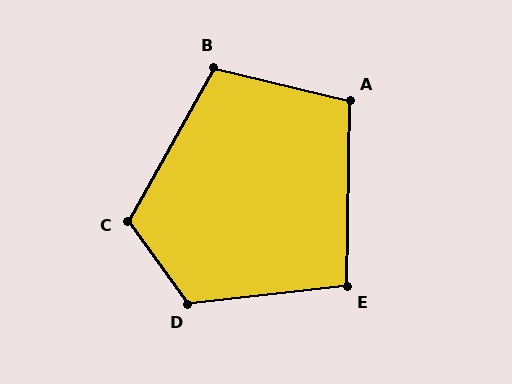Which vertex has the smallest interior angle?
E, at approximately 97 degrees.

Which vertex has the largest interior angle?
D, at approximately 119 degrees.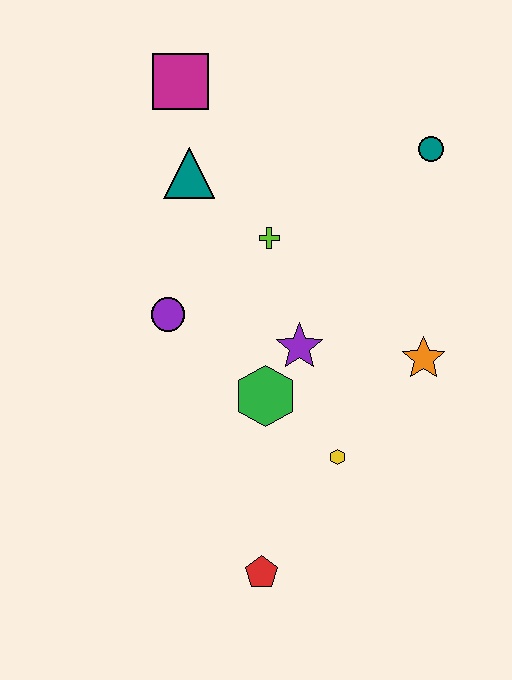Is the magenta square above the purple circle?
Yes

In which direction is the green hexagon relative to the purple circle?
The green hexagon is to the right of the purple circle.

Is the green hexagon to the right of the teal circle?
No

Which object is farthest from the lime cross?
The red pentagon is farthest from the lime cross.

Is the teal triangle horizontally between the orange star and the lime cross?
No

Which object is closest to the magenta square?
The teal triangle is closest to the magenta square.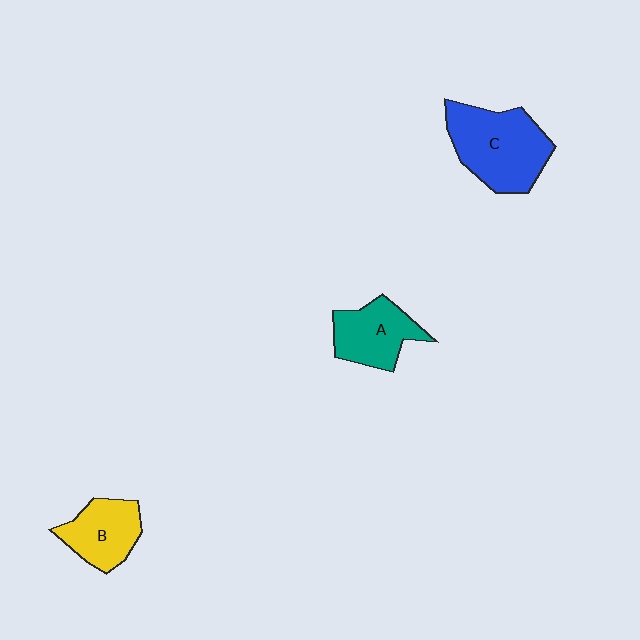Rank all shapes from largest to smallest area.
From largest to smallest: C (blue), A (teal), B (yellow).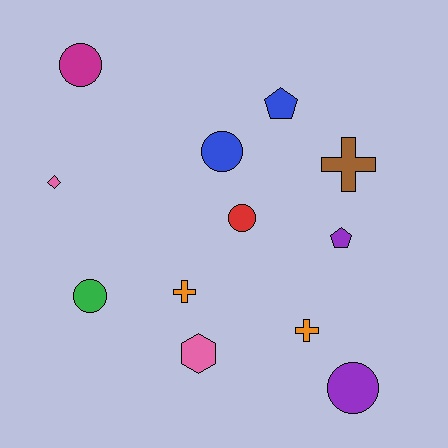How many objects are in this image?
There are 12 objects.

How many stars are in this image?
There are no stars.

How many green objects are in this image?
There is 1 green object.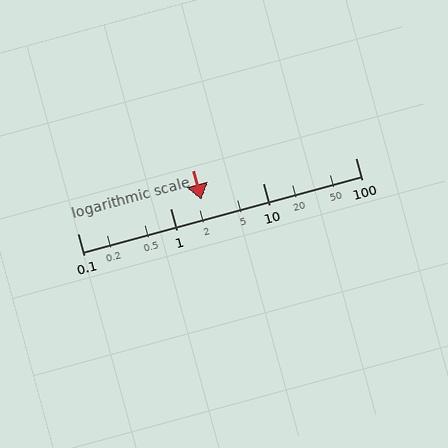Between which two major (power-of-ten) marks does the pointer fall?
The pointer is between 1 and 10.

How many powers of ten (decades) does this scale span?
The scale spans 3 decades, from 0.1 to 100.